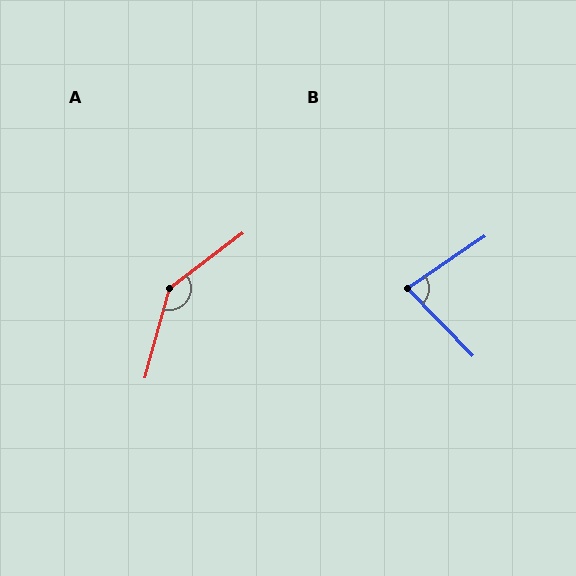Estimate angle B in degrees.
Approximately 80 degrees.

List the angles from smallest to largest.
B (80°), A (142°).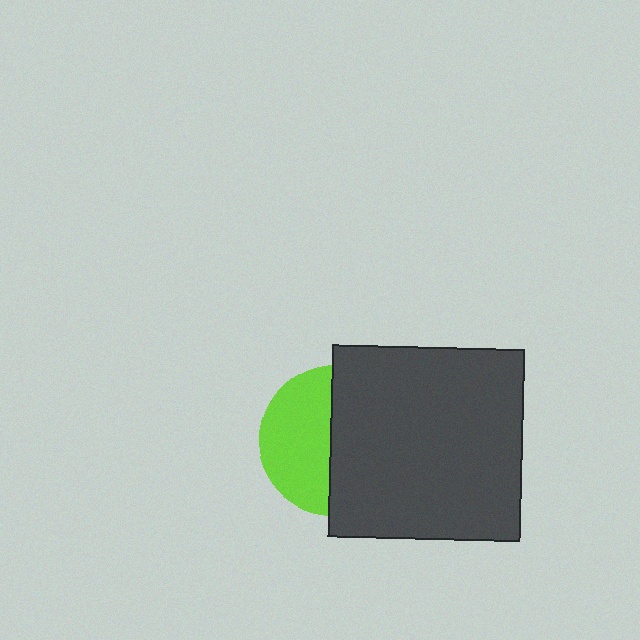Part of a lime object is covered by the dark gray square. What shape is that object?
It is a circle.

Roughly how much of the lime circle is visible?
About half of it is visible (roughly 47%).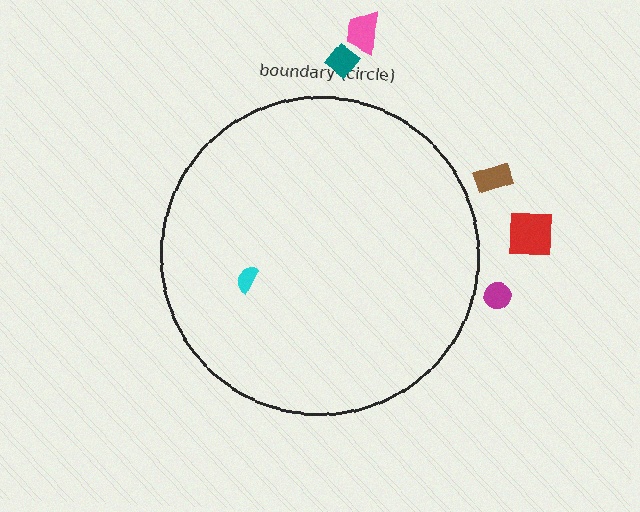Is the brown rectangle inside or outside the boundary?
Outside.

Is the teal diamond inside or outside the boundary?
Outside.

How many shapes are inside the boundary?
1 inside, 5 outside.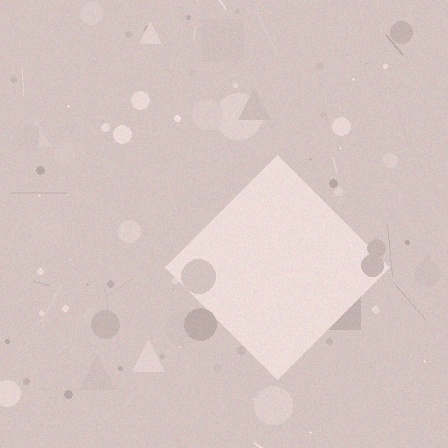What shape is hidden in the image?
A diamond is hidden in the image.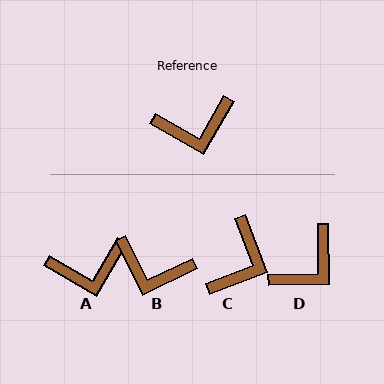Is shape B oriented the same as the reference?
No, it is off by about 34 degrees.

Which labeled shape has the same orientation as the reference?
A.